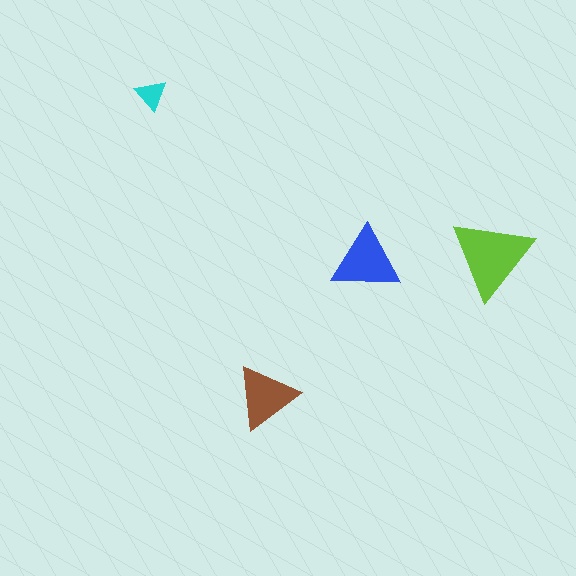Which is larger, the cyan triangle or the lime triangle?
The lime one.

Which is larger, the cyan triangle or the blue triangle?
The blue one.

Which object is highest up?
The cyan triangle is topmost.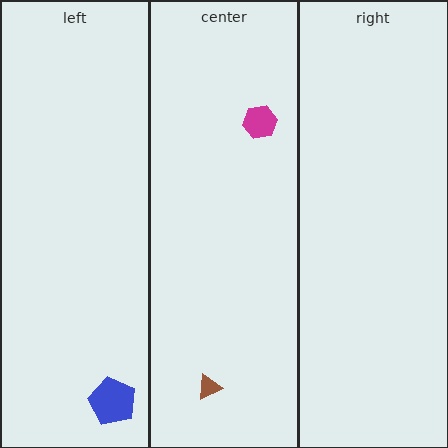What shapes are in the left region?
The blue pentagon.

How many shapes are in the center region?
2.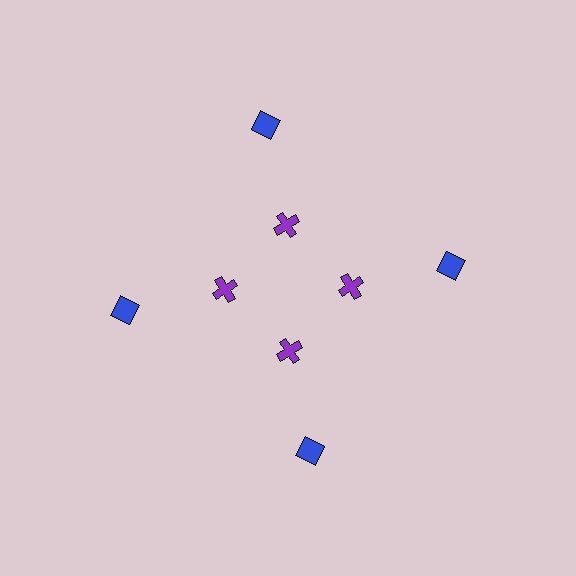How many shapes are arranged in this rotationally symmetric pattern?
There are 8 shapes, arranged in 4 groups of 2.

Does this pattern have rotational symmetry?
Yes, this pattern has 4-fold rotational symmetry. It looks the same after rotating 90 degrees around the center.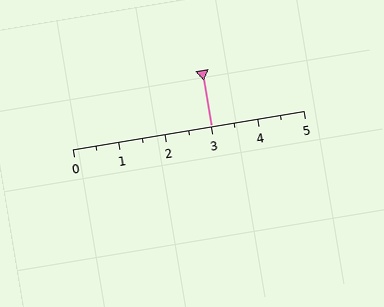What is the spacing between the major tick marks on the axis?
The major ticks are spaced 1 apart.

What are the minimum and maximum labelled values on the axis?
The axis runs from 0 to 5.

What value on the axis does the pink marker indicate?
The marker indicates approximately 3.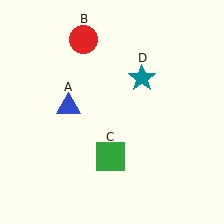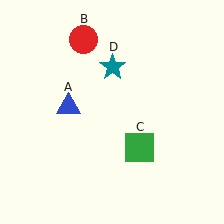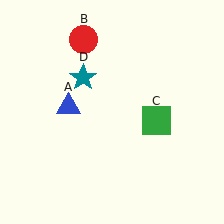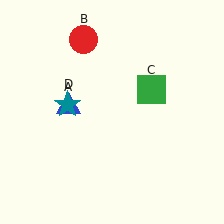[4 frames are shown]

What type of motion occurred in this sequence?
The green square (object C), teal star (object D) rotated counterclockwise around the center of the scene.